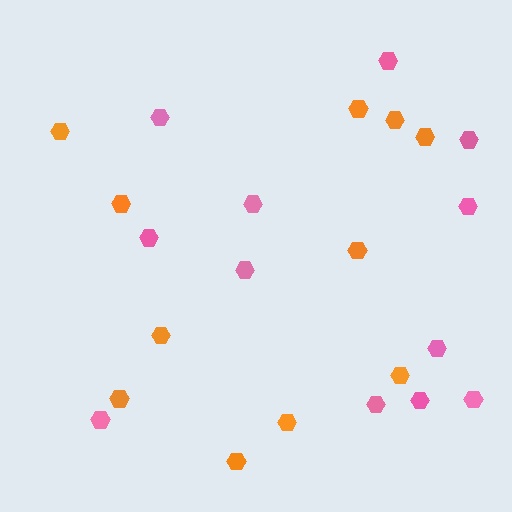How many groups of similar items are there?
There are 2 groups: one group of pink hexagons (12) and one group of orange hexagons (11).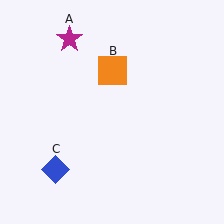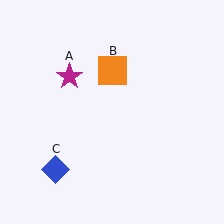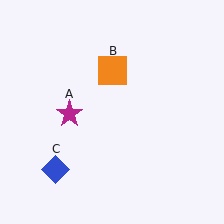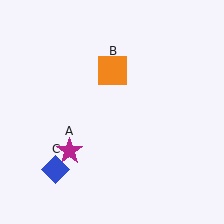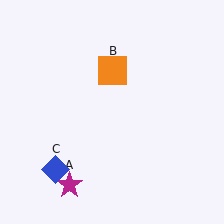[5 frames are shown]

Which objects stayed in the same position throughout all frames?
Orange square (object B) and blue diamond (object C) remained stationary.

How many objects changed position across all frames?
1 object changed position: magenta star (object A).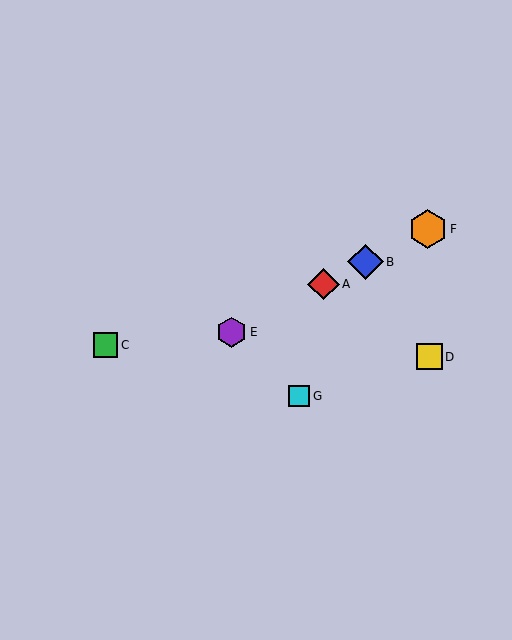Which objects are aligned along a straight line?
Objects A, B, E, F are aligned along a straight line.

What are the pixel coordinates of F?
Object F is at (428, 229).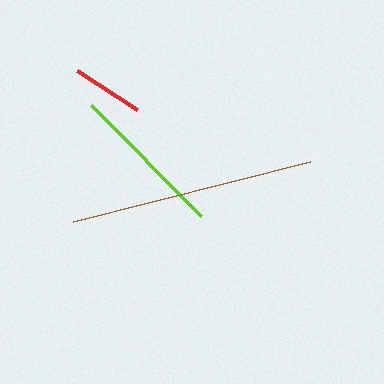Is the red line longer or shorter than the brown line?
The brown line is longer than the red line.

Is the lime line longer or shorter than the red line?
The lime line is longer than the red line.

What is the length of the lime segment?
The lime segment is approximately 156 pixels long.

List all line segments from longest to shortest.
From longest to shortest: brown, lime, red.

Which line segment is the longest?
The brown line is the longest at approximately 244 pixels.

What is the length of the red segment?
The red segment is approximately 71 pixels long.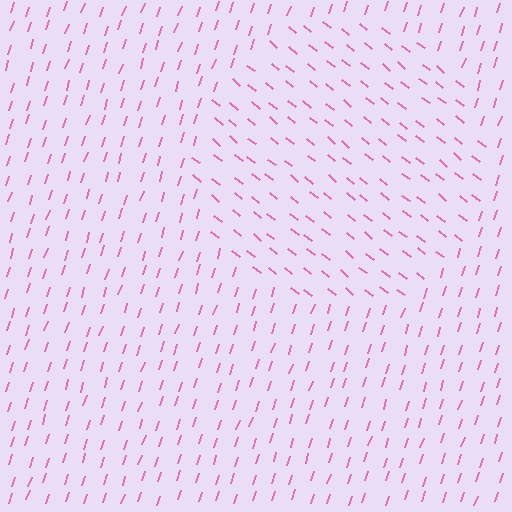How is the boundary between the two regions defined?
The boundary is defined purely by a change in line orientation (approximately 69 degrees difference). All lines are the same color and thickness.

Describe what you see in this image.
The image is filled with small pink line segments. A circle region in the image has lines oriented differently from the surrounding lines, creating a visible texture boundary.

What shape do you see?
I see a circle.